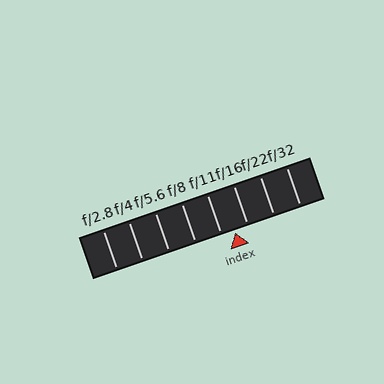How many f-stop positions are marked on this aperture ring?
There are 8 f-stop positions marked.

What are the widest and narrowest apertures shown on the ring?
The widest aperture shown is f/2.8 and the narrowest is f/32.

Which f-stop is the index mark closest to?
The index mark is closest to f/11.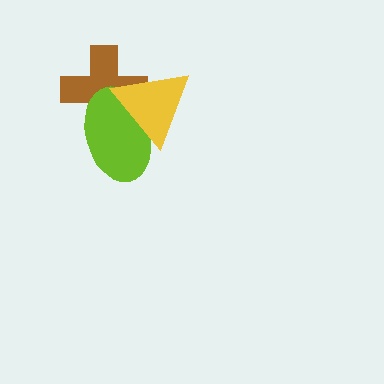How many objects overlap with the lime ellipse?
2 objects overlap with the lime ellipse.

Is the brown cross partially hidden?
Yes, it is partially covered by another shape.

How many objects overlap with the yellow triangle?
2 objects overlap with the yellow triangle.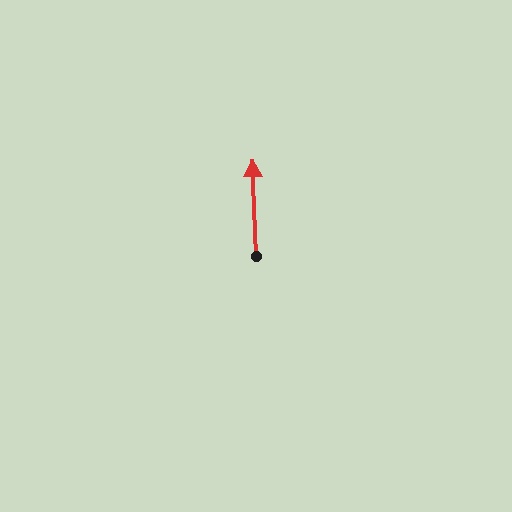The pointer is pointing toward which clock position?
Roughly 12 o'clock.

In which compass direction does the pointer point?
North.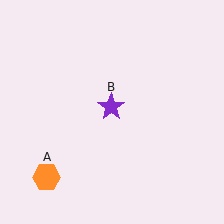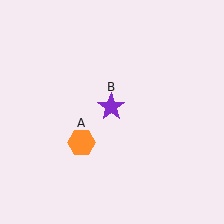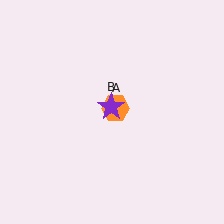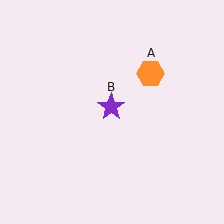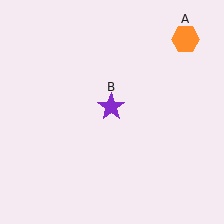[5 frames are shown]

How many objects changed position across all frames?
1 object changed position: orange hexagon (object A).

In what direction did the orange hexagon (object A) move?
The orange hexagon (object A) moved up and to the right.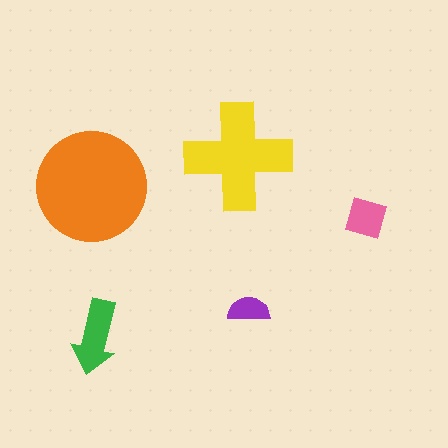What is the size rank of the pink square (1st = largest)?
4th.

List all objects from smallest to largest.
The purple semicircle, the pink square, the green arrow, the yellow cross, the orange circle.